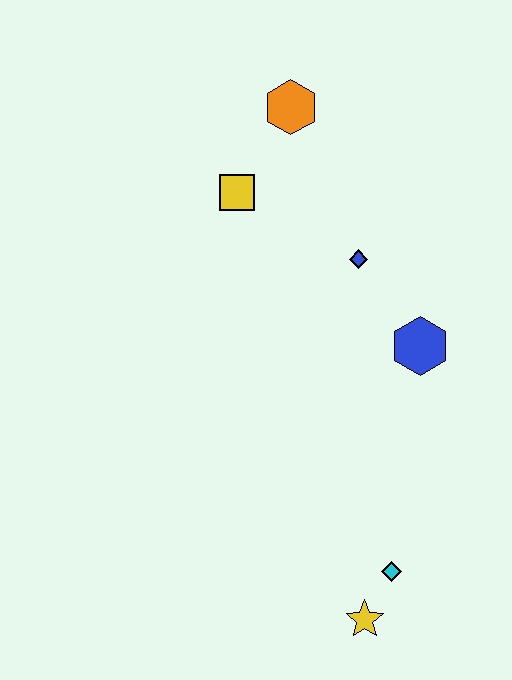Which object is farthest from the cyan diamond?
The orange hexagon is farthest from the cyan diamond.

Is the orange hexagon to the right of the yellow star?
No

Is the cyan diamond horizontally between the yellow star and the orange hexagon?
No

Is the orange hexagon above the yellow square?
Yes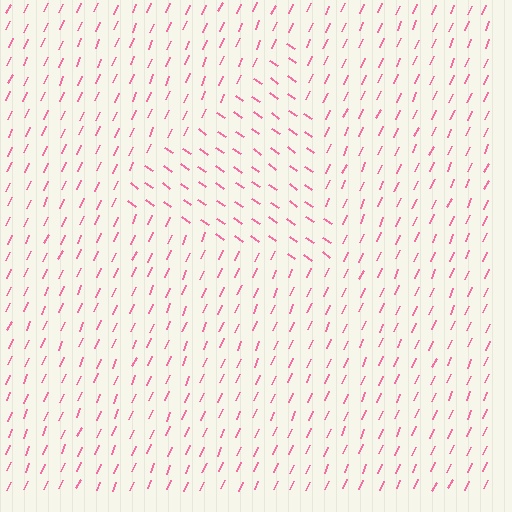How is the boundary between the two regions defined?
The boundary is defined purely by a change in line orientation (approximately 78 degrees difference). All lines are the same color and thickness.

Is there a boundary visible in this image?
Yes, there is a texture boundary formed by a change in line orientation.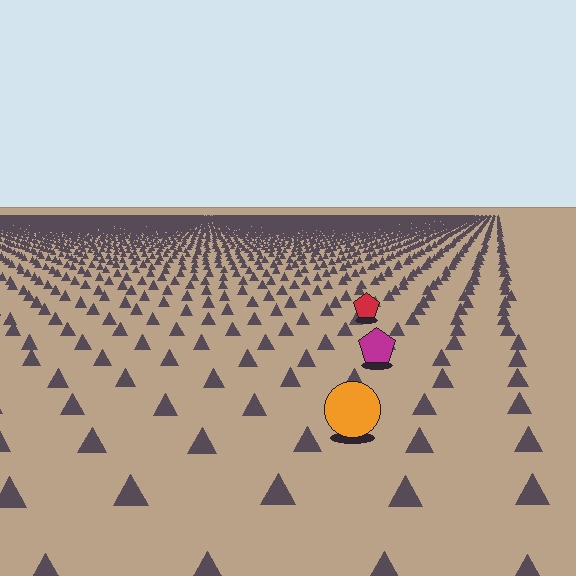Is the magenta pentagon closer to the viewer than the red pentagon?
Yes. The magenta pentagon is closer — you can tell from the texture gradient: the ground texture is coarser near it.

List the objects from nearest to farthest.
From nearest to farthest: the orange circle, the magenta pentagon, the red pentagon.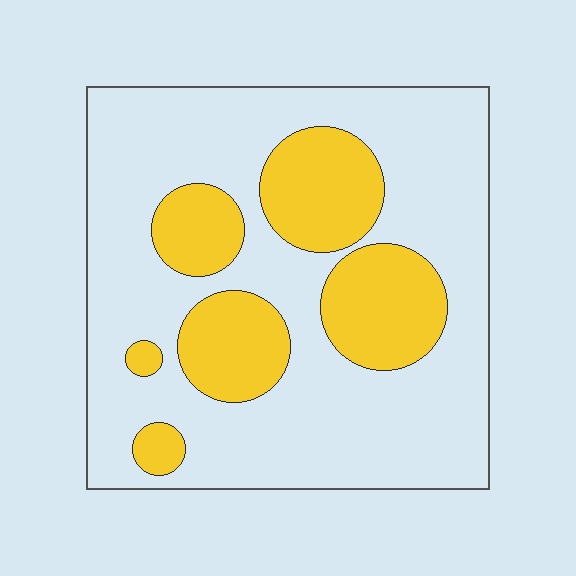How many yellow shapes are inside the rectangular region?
6.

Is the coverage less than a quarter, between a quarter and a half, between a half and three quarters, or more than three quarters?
Between a quarter and a half.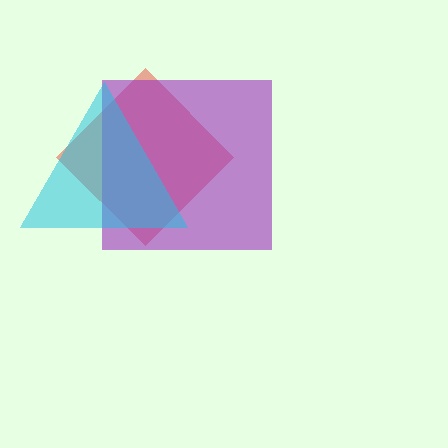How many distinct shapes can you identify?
There are 3 distinct shapes: a red diamond, a purple square, a cyan triangle.